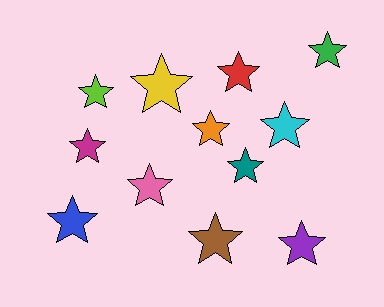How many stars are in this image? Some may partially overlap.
There are 12 stars.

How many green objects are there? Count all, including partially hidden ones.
There is 1 green object.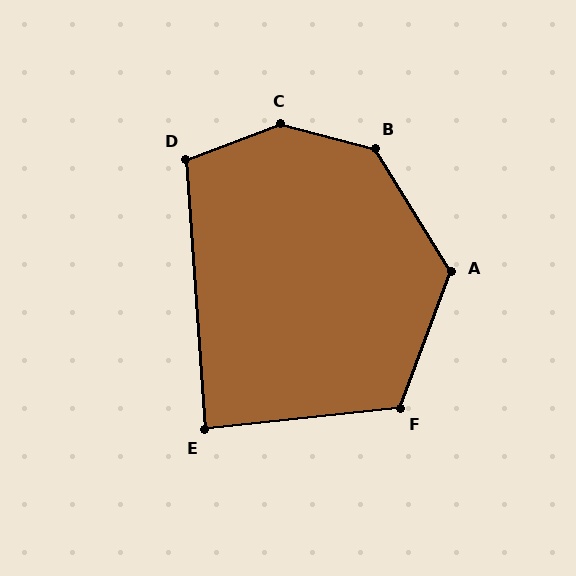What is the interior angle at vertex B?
Approximately 137 degrees (obtuse).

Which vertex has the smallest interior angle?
E, at approximately 88 degrees.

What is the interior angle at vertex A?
Approximately 128 degrees (obtuse).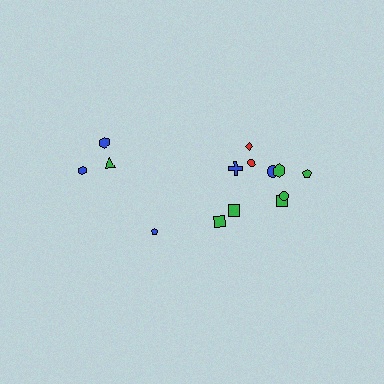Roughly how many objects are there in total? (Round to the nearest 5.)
Roughly 15 objects in total.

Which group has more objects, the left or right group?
The right group.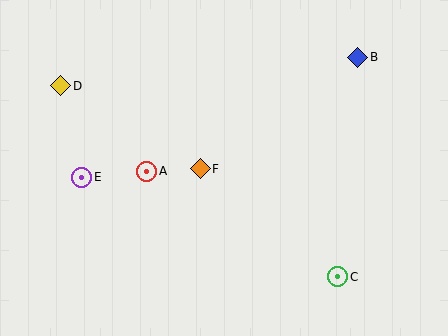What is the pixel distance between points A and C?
The distance between A and C is 218 pixels.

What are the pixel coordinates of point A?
Point A is at (147, 171).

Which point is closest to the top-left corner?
Point D is closest to the top-left corner.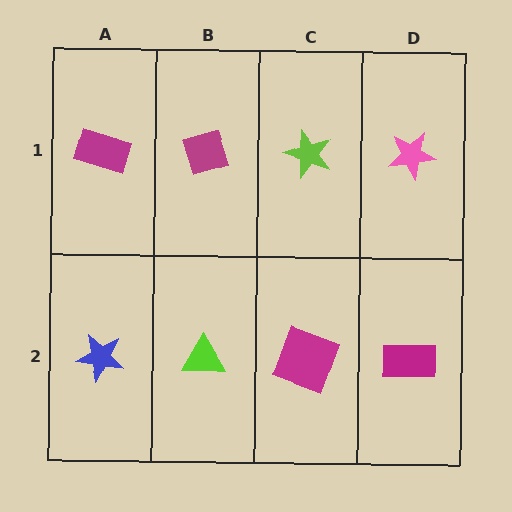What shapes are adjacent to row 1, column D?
A magenta rectangle (row 2, column D), a lime star (row 1, column C).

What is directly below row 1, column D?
A magenta rectangle.